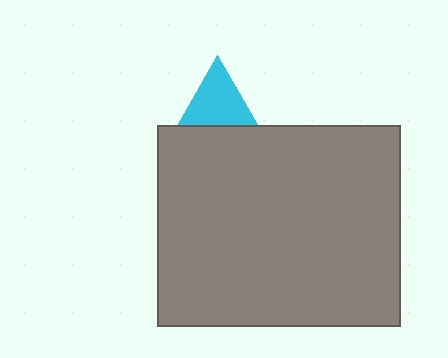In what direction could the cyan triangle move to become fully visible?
The cyan triangle could move up. That would shift it out from behind the gray rectangle entirely.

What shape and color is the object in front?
The object in front is a gray rectangle.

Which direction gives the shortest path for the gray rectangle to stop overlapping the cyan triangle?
Moving down gives the shortest separation.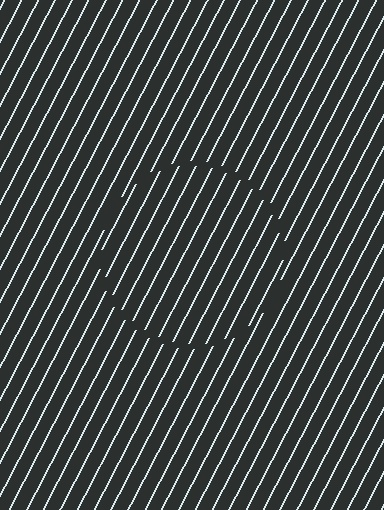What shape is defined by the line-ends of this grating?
An illusory circle. The interior of the shape contains the same grating, shifted by half a period — the contour is defined by the phase discontinuity where line-ends from the inner and outer gratings abut.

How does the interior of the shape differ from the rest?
The interior of the shape contains the same grating, shifted by half a period — the contour is defined by the phase discontinuity where line-ends from the inner and outer gratings abut.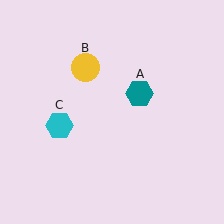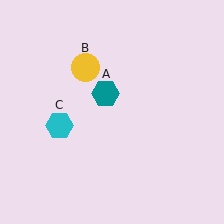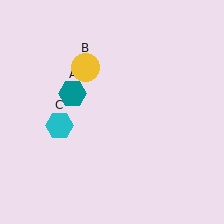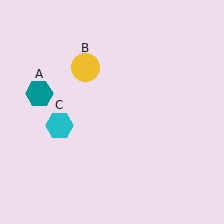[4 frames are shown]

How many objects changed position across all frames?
1 object changed position: teal hexagon (object A).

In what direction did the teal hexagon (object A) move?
The teal hexagon (object A) moved left.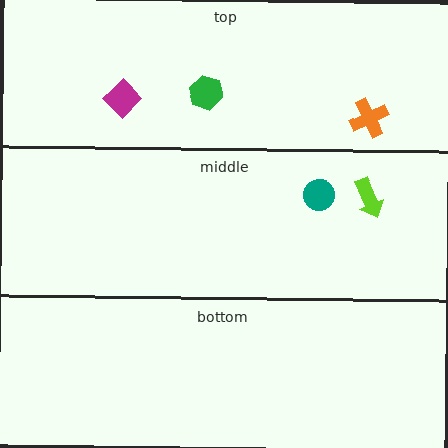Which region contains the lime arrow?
The middle region.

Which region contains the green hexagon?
The top region.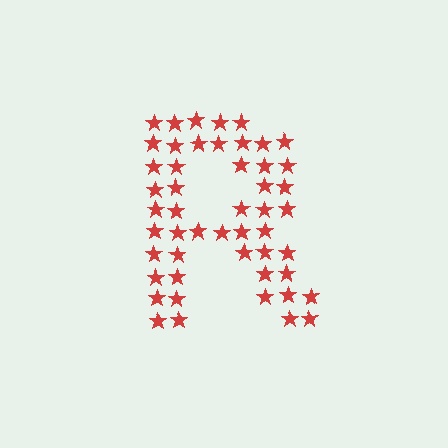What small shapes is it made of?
It is made of small stars.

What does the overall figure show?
The overall figure shows the letter R.